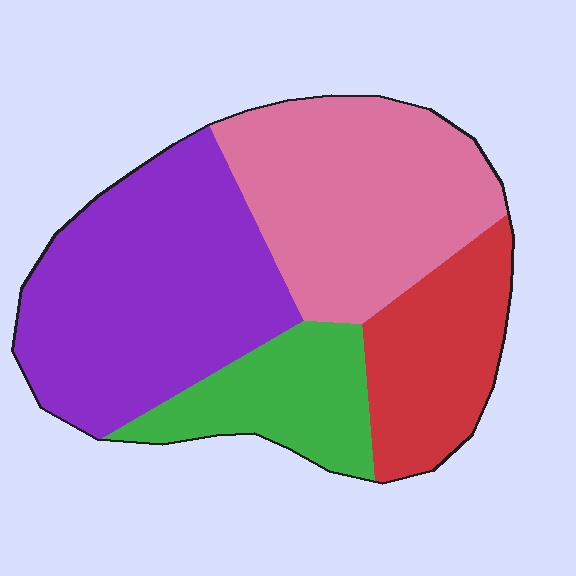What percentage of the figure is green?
Green takes up about one sixth (1/6) of the figure.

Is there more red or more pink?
Pink.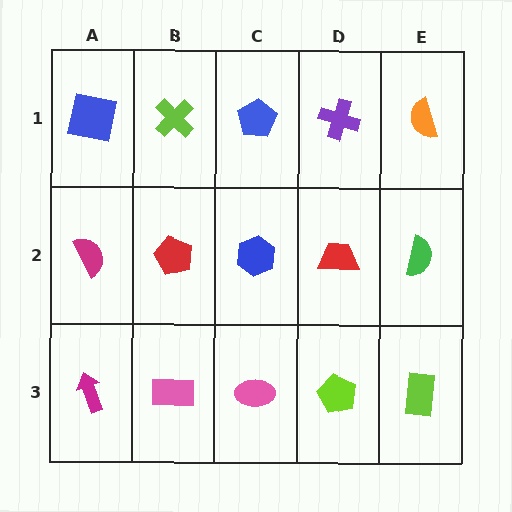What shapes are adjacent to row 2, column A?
A blue square (row 1, column A), a magenta arrow (row 3, column A), a red pentagon (row 2, column B).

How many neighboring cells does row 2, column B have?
4.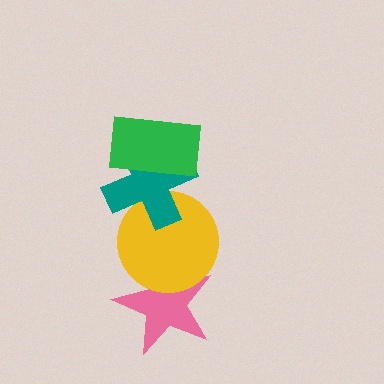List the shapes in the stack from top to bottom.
From top to bottom: the green rectangle, the teal cross, the yellow circle, the pink star.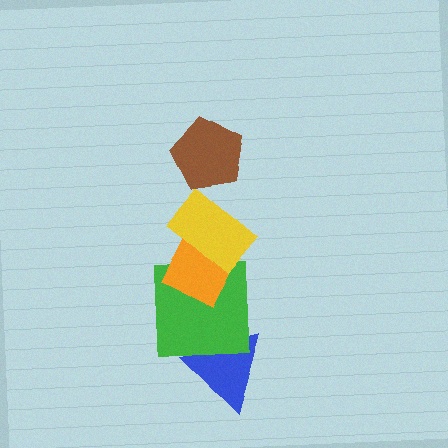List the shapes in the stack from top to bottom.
From top to bottom: the brown pentagon, the yellow rectangle, the orange diamond, the green square, the blue triangle.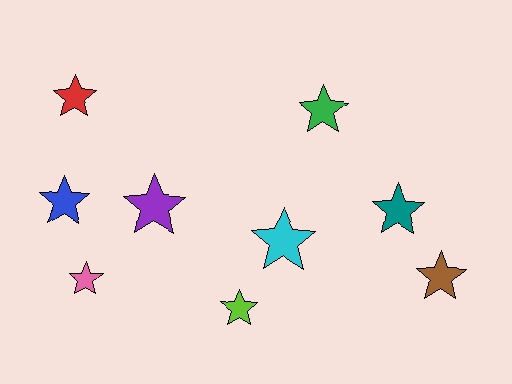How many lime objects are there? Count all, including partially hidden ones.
There is 1 lime object.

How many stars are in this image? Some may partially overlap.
There are 9 stars.